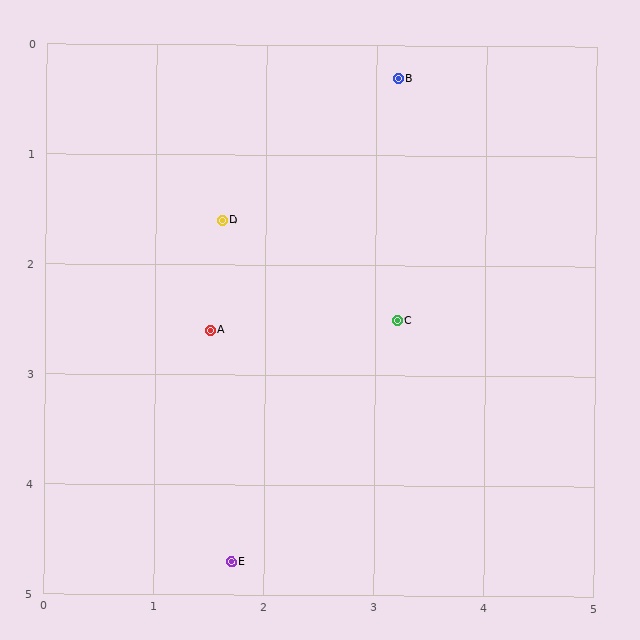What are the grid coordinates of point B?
Point B is at approximately (3.2, 0.3).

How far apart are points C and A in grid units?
Points C and A are about 1.7 grid units apart.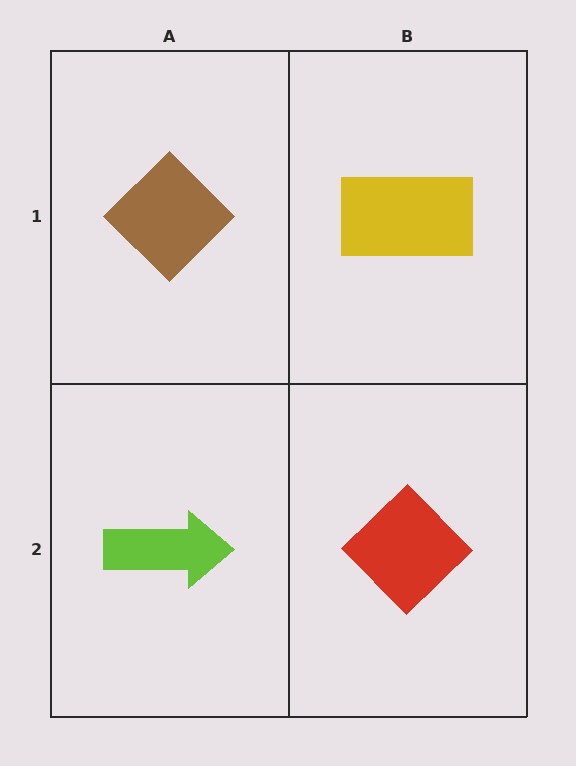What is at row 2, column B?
A red diamond.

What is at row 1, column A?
A brown diamond.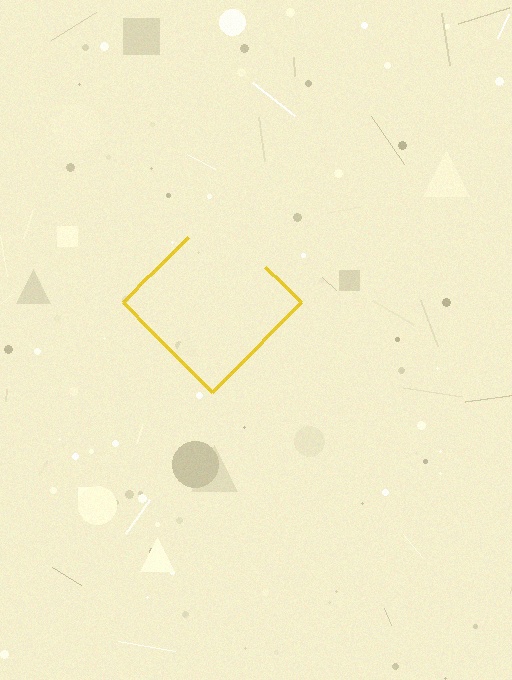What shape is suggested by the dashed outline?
The dashed outline suggests a diamond.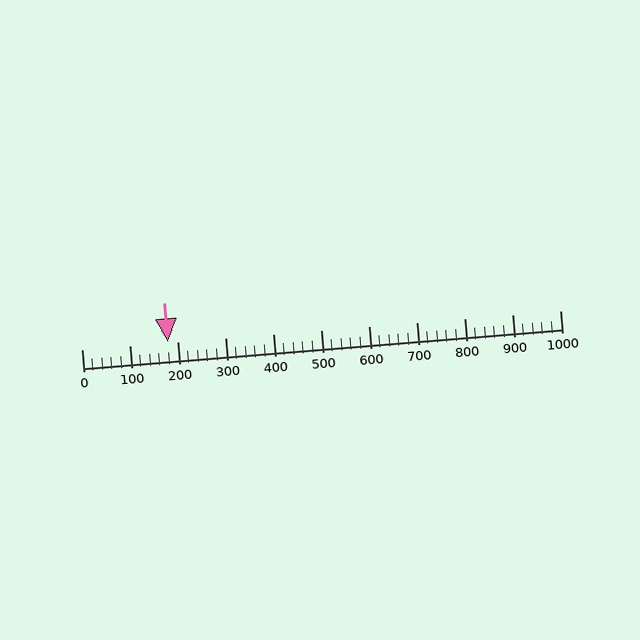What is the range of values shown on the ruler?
The ruler shows values from 0 to 1000.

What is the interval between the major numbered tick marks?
The major tick marks are spaced 100 units apart.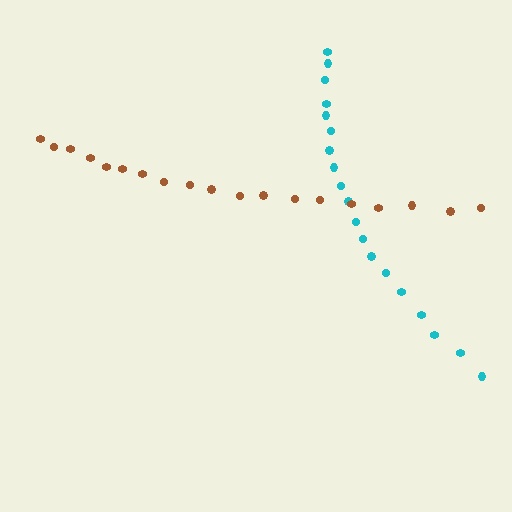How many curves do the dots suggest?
There are 2 distinct paths.